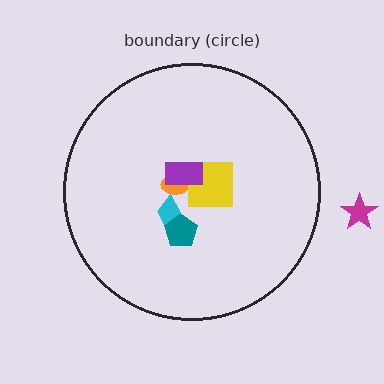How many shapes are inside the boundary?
5 inside, 1 outside.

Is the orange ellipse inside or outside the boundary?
Inside.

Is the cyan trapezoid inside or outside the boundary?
Inside.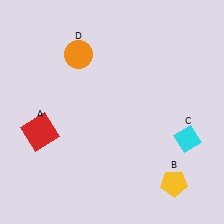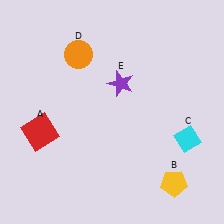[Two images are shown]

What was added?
A purple star (E) was added in Image 2.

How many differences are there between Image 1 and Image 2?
There is 1 difference between the two images.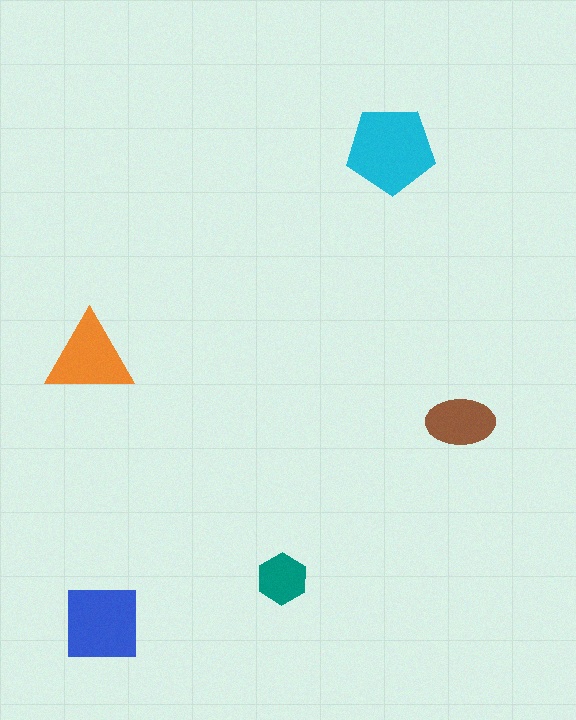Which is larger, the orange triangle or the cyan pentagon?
The cyan pentagon.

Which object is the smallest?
The teal hexagon.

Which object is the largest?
The cyan pentagon.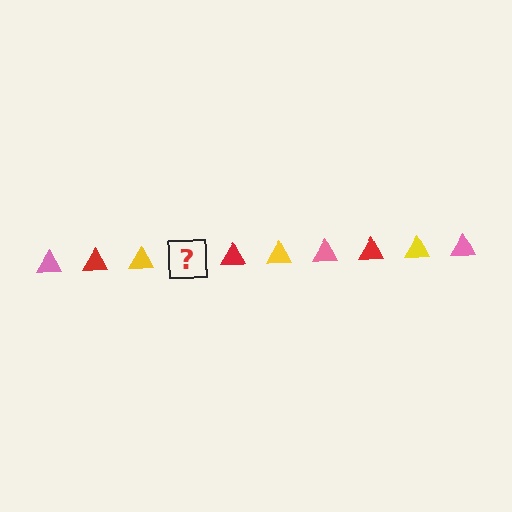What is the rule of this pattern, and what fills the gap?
The rule is that the pattern cycles through pink, red, yellow triangles. The gap should be filled with a pink triangle.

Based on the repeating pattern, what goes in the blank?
The blank should be a pink triangle.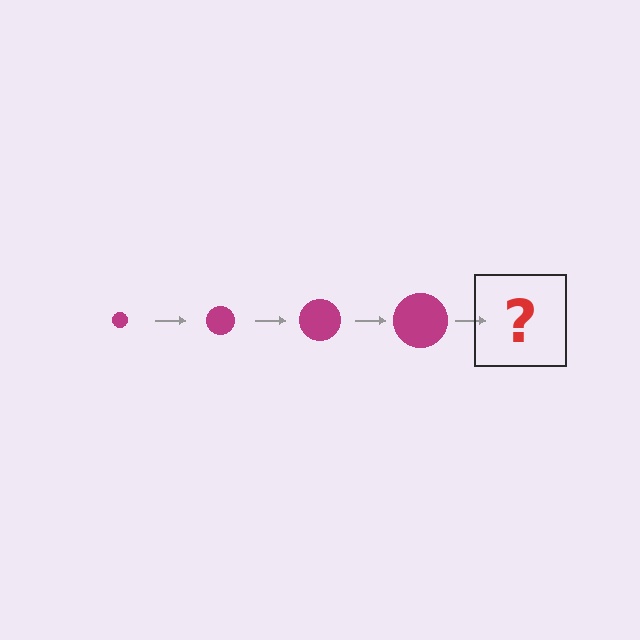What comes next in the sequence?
The next element should be a magenta circle, larger than the previous one.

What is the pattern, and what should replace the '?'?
The pattern is that the circle gets progressively larger each step. The '?' should be a magenta circle, larger than the previous one.